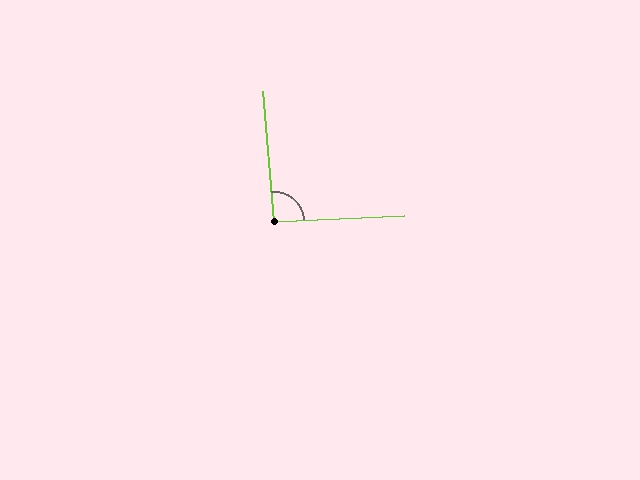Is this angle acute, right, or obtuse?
It is approximately a right angle.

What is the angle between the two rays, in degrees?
Approximately 92 degrees.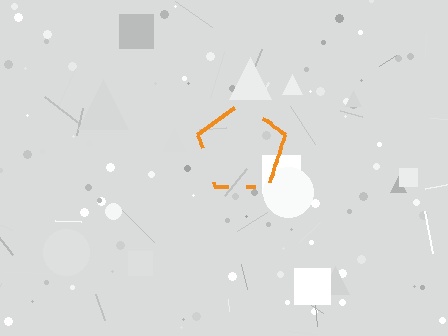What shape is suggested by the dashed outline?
The dashed outline suggests a pentagon.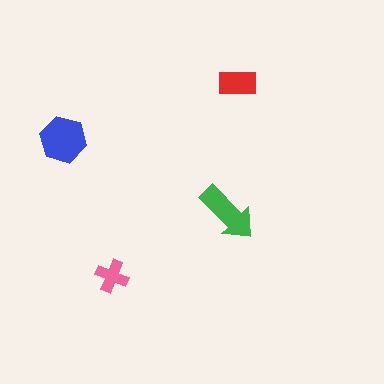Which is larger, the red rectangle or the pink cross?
The red rectangle.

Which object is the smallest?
The pink cross.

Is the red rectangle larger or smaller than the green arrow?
Smaller.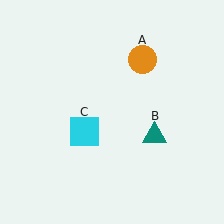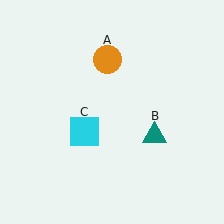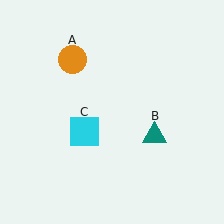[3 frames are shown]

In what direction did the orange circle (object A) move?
The orange circle (object A) moved left.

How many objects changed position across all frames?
1 object changed position: orange circle (object A).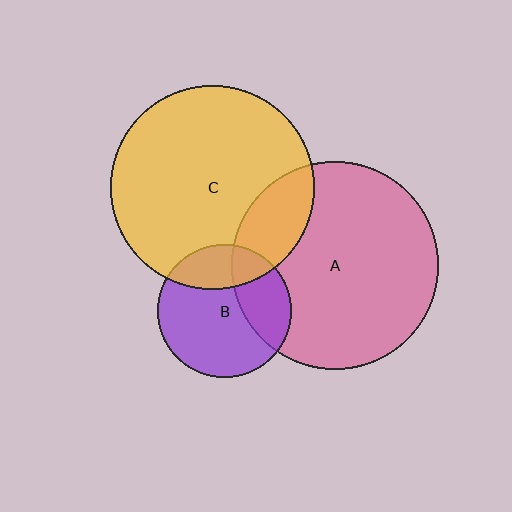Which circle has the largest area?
Circle A (pink).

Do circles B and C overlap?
Yes.